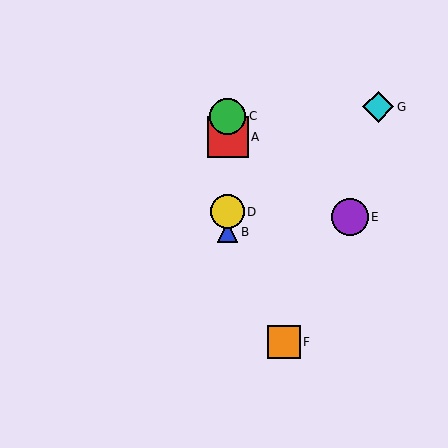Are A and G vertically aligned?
No, A is at x≈228 and G is at x≈378.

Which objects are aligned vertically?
Objects A, B, C, D are aligned vertically.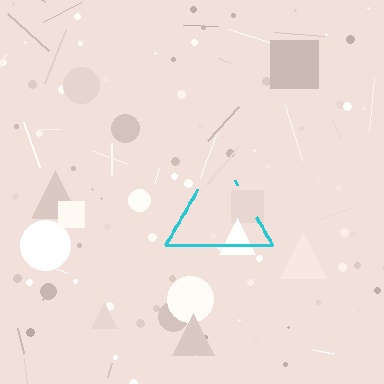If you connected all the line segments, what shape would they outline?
They would outline a triangle.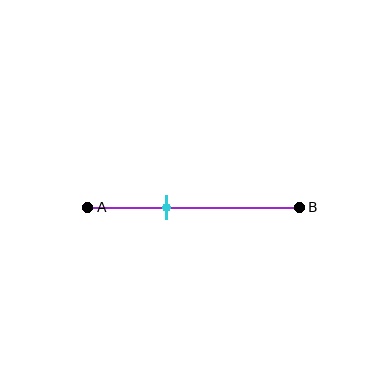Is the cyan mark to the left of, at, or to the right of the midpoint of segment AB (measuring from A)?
The cyan mark is to the left of the midpoint of segment AB.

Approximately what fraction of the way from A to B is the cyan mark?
The cyan mark is approximately 35% of the way from A to B.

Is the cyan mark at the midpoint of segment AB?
No, the mark is at about 35% from A, not at the 50% midpoint.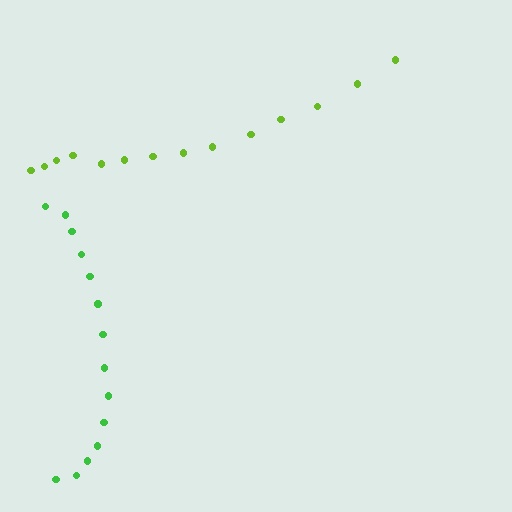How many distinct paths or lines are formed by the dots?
There are 2 distinct paths.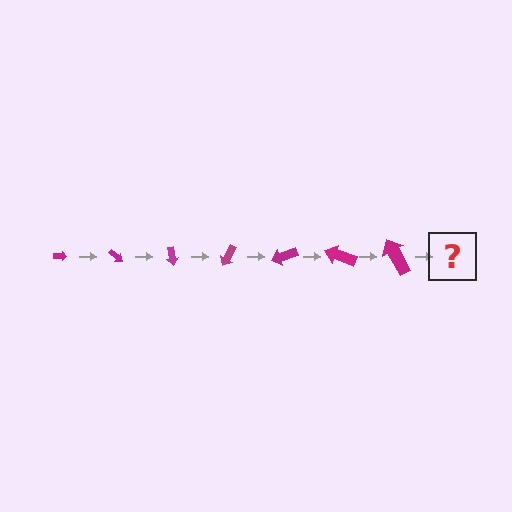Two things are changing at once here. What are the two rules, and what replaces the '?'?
The two rules are that the arrow grows larger each step and it rotates 40 degrees each step. The '?' should be an arrow, larger than the previous one and rotated 280 degrees from the start.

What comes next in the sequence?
The next element should be an arrow, larger than the previous one and rotated 280 degrees from the start.